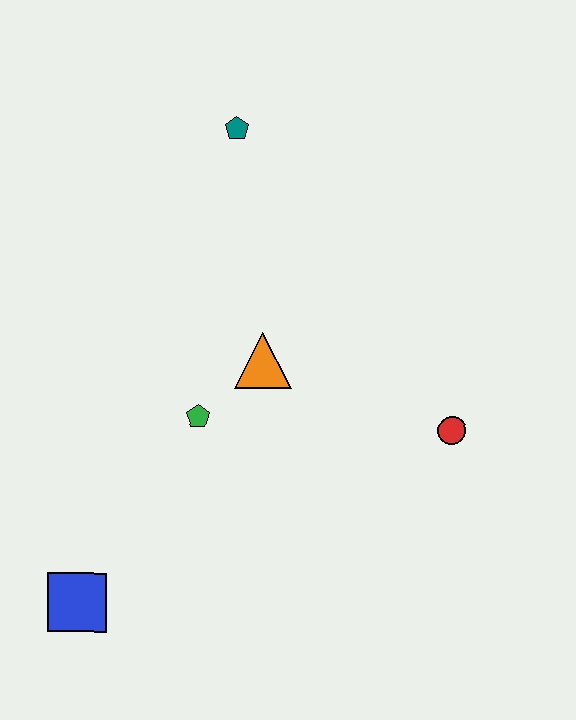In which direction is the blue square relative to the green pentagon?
The blue square is below the green pentagon.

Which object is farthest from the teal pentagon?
The blue square is farthest from the teal pentagon.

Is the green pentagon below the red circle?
No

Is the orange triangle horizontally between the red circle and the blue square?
Yes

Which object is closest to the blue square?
The green pentagon is closest to the blue square.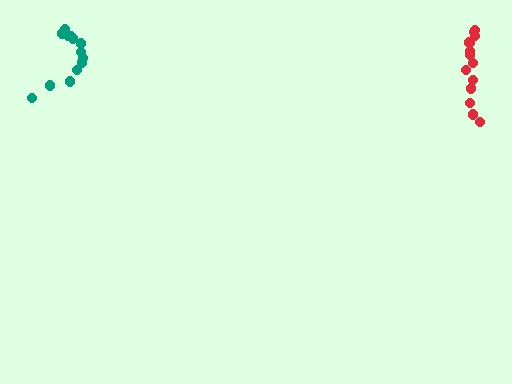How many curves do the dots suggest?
There are 2 distinct paths.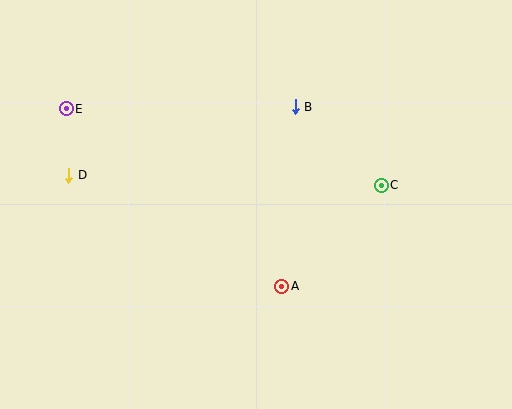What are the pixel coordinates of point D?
Point D is at (69, 175).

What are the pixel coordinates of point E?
Point E is at (66, 109).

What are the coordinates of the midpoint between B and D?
The midpoint between B and D is at (182, 141).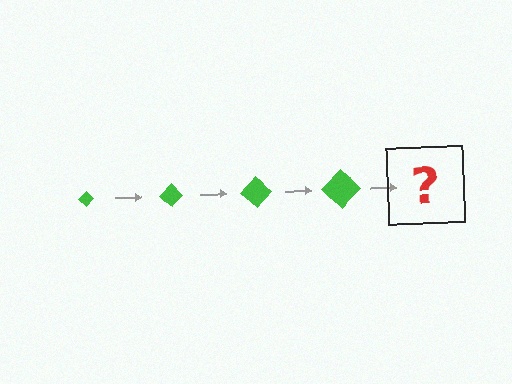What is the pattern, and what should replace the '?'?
The pattern is that the diamond gets progressively larger each step. The '?' should be a green diamond, larger than the previous one.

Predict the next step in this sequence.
The next step is a green diamond, larger than the previous one.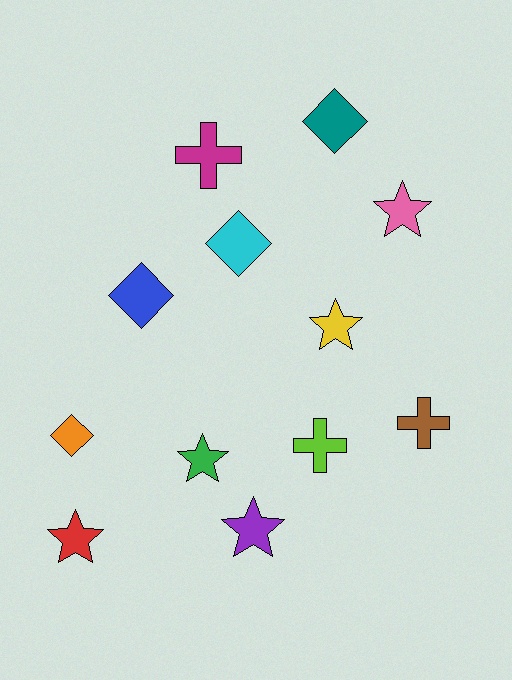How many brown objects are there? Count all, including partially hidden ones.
There is 1 brown object.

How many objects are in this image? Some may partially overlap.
There are 12 objects.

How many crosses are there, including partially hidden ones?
There are 3 crosses.